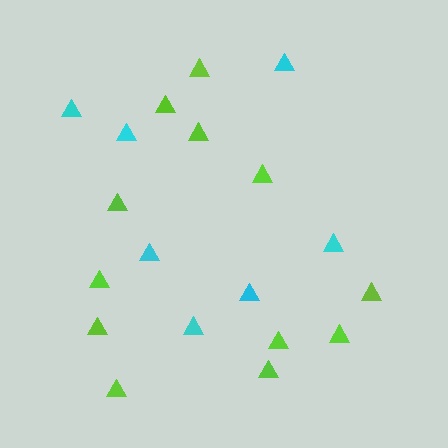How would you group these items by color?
There are 2 groups: one group of cyan triangles (7) and one group of lime triangles (12).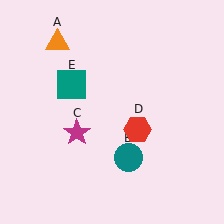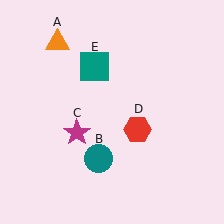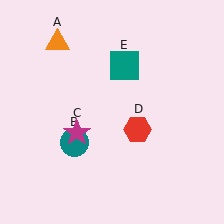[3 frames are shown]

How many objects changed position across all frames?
2 objects changed position: teal circle (object B), teal square (object E).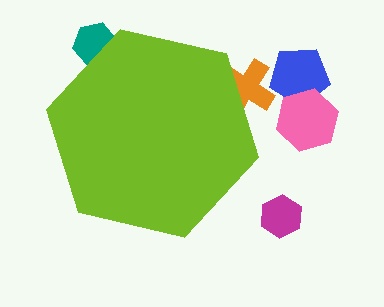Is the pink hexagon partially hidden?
No, the pink hexagon is fully visible.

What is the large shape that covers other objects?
A lime hexagon.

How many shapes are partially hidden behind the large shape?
2 shapes are partially hidden.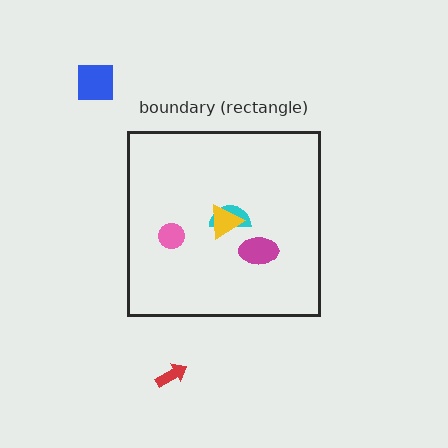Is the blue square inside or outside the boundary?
Outside.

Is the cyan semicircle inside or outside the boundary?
Inside.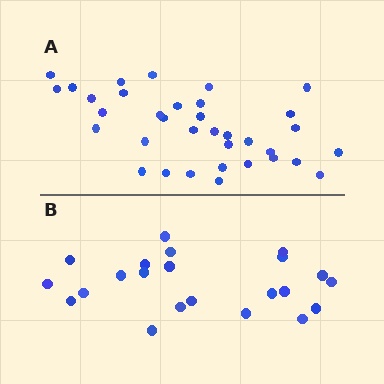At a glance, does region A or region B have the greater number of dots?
Region A (the top region) has more dots.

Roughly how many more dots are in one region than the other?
Region A has approximately 15 more dots than region B.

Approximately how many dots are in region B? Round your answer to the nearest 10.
About 20 dots. (The exact count is 22, which rounds to 20.)